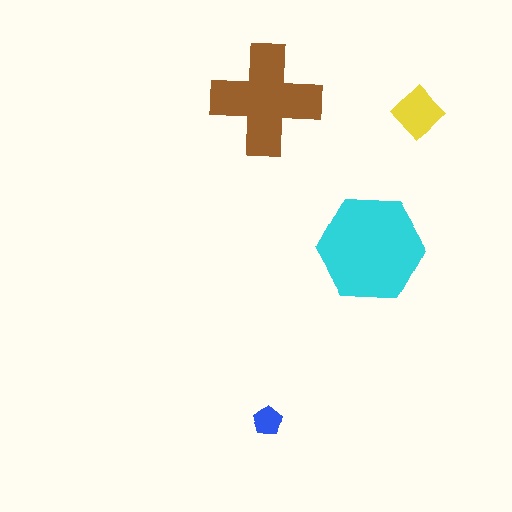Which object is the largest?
The cyan hexagon.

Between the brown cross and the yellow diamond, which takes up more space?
The brown cross.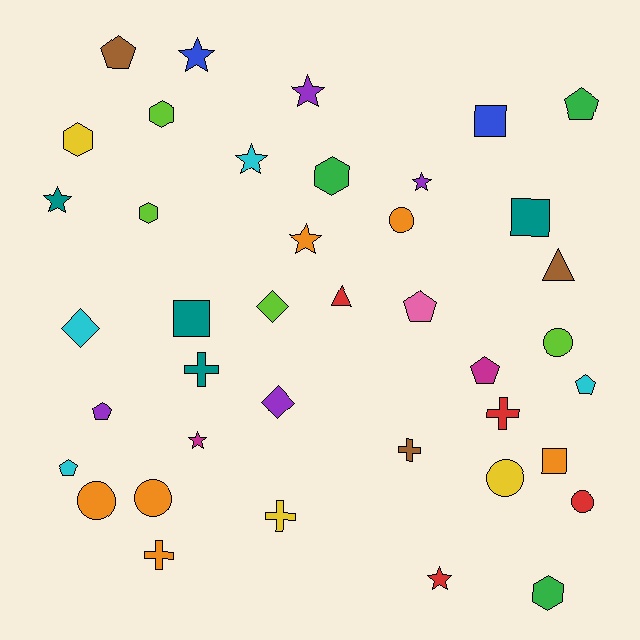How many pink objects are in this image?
There is 1 pink object.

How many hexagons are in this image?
There are 5 hexagons.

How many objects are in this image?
There are 40 objects.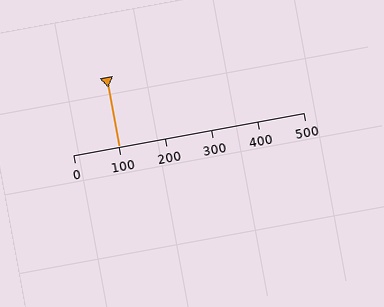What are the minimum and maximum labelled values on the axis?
The axis runs from 0 to 500.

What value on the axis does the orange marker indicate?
The marker indicates approximately 100.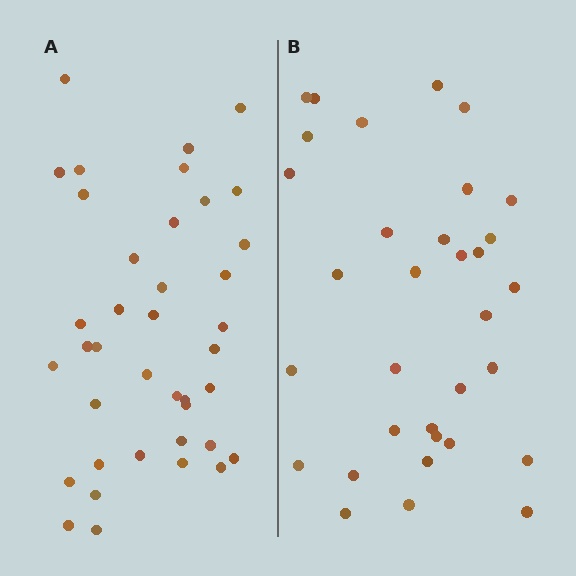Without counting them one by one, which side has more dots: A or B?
Region A (the left region) has more dots.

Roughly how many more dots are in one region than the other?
Region A has about 6 more dots than region B.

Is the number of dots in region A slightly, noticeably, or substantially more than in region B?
Region A has only slightly more — the two regions are fairly close. The ratio is roughly 1.2 to 1.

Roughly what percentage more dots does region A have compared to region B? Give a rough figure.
About 20% more.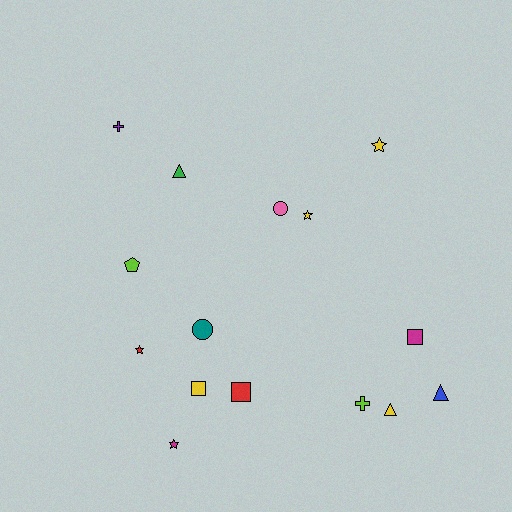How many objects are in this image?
There are 15 objects.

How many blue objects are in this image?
There is 1 blue object.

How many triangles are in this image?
There are 3 triangles.